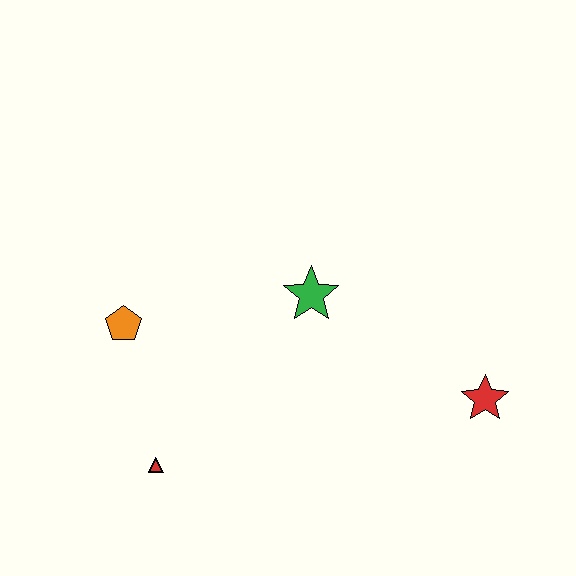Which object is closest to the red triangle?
The orange pentagon is closest to the red triangle.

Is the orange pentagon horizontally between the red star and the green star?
No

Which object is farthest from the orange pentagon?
The red star is farthest from the orange pentagon.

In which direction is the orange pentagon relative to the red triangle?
The orange pentagon is above the red triangle.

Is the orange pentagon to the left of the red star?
Yes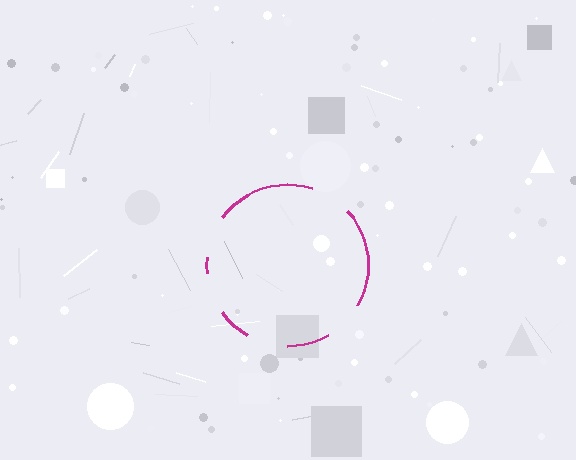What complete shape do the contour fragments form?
The contour fragments form a circle.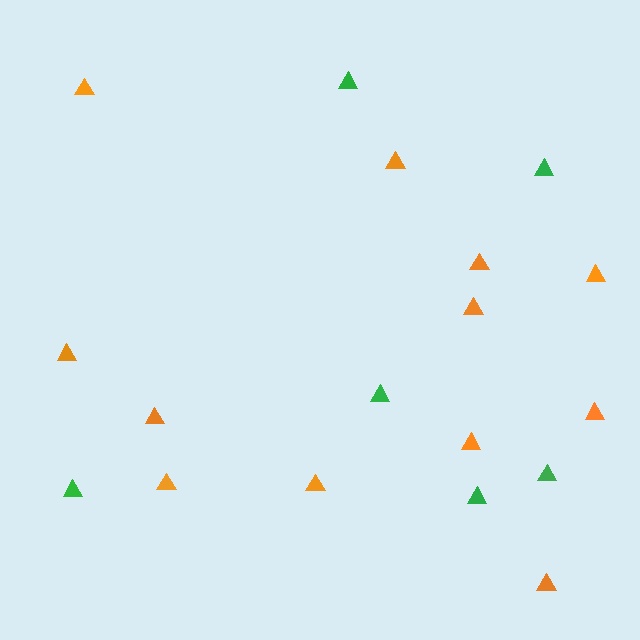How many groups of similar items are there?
There are 2 groups: one group of green triangles (6) and one group of orange triangles (12).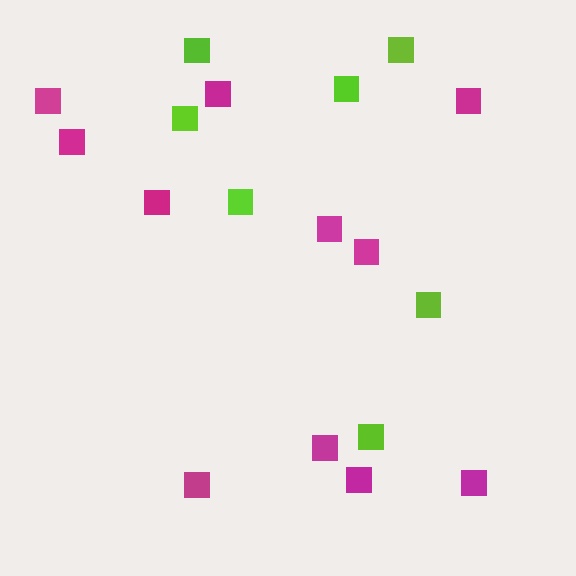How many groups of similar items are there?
There are 2 groups: one group of magenta squares (11) and one group of lime squares (7).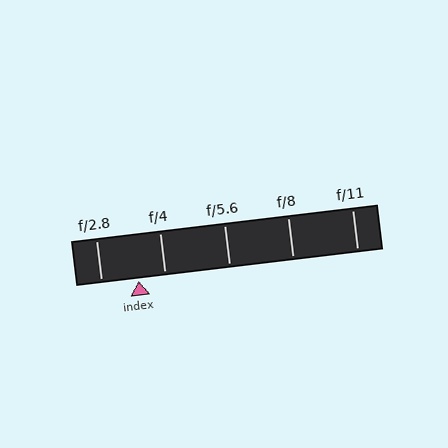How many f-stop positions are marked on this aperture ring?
There are 5 f-stop positions marked.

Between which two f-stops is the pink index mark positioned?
The index mark is between f/2.8 and f/4.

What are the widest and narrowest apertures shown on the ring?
The widest aperture shown is f/2.8 and the narrowest is f/11.